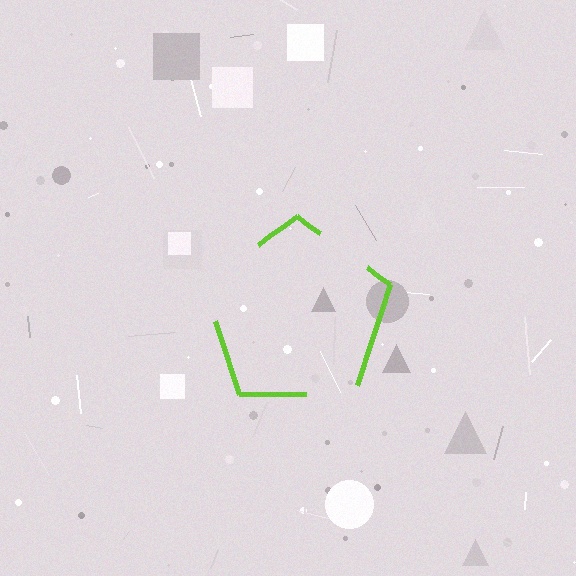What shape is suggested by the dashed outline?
The dashed outline suggests a pentagon.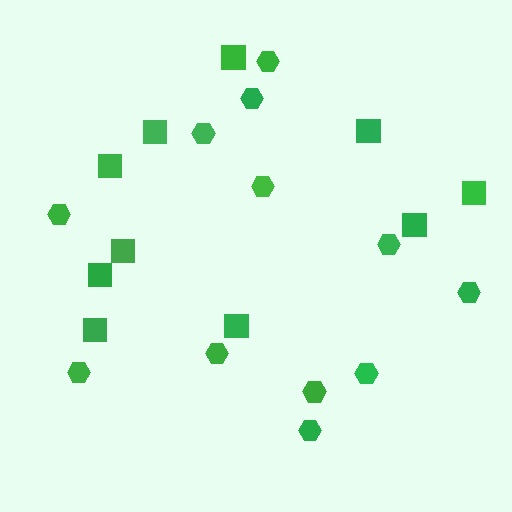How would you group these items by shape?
There are 2 groups: one group of hexagons (12) and one group of squares (10).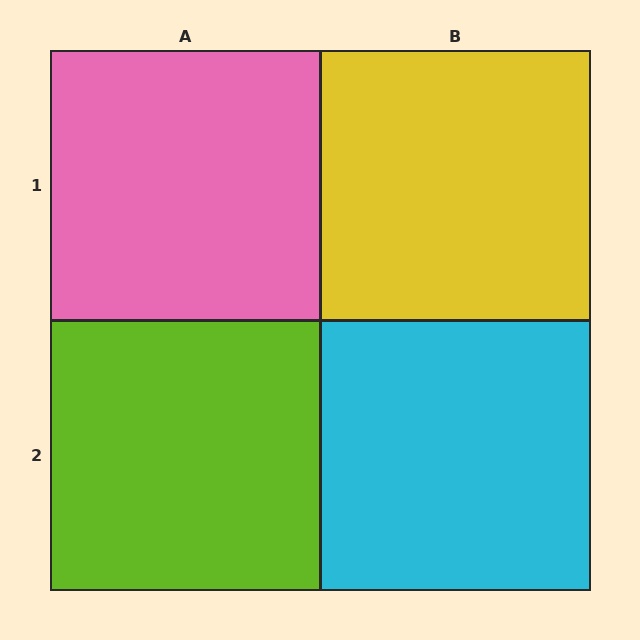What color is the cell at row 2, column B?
Cyan.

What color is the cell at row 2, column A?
Lime.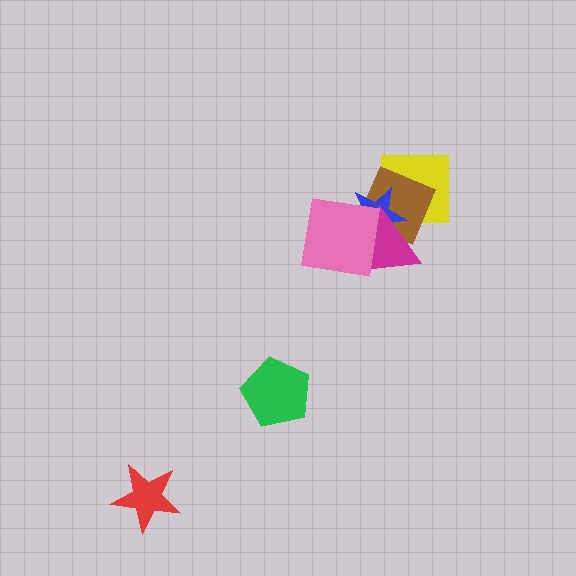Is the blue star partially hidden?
Yes, it is partially covered by another shape.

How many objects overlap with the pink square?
3 objects overlap with the pink square.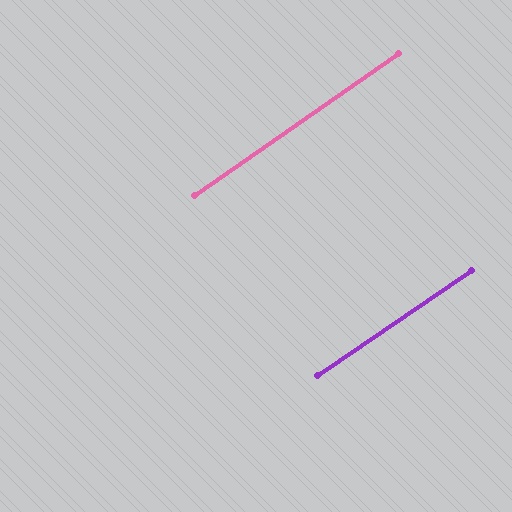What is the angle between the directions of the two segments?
Approximately 1 degree.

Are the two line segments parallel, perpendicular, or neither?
Parallel — their directions differ by only 0.6°.